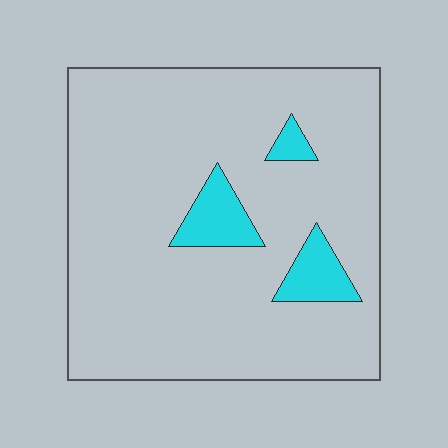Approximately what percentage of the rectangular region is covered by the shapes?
Approximately 10%.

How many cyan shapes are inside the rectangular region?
3.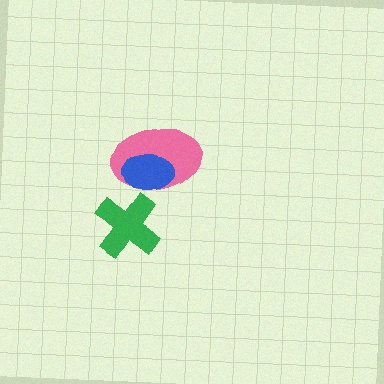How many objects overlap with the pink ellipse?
1 object overlaps with the pink ellipse.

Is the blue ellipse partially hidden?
No, no other shape covers it.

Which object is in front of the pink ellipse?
The blue ellipse is in front of the pink ellipse.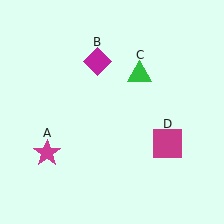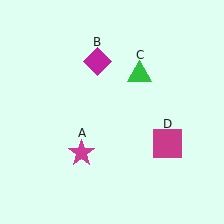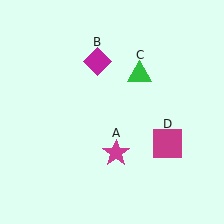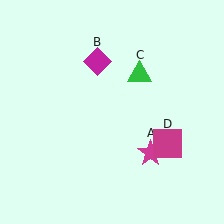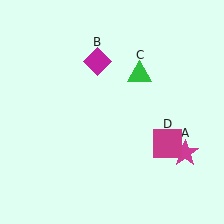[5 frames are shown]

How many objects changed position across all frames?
1 object changed position: magenta star (object A).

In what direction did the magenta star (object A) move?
The magenta star (object A) moved right.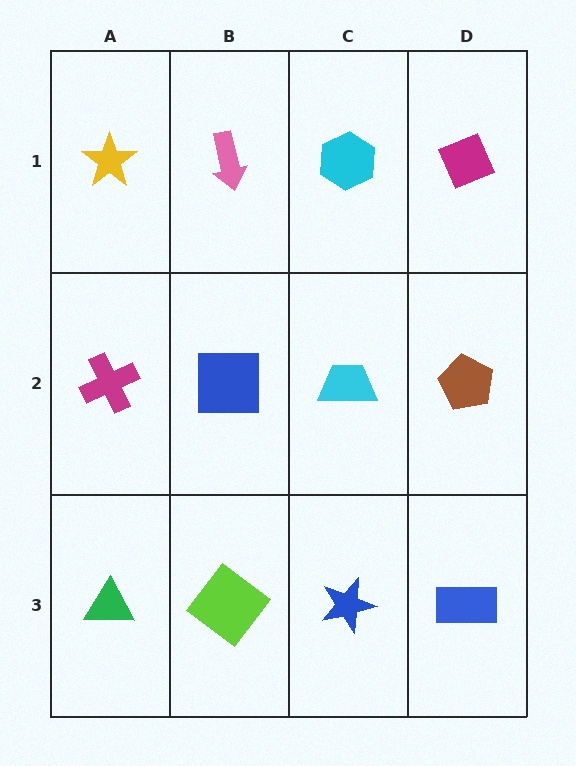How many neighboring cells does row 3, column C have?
3.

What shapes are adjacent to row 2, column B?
A pink arrow (row 1, column B), a lime diamond (row 3, column B), a magenta cross (row 2, column A), a cyan trapezoid (row 2, column C).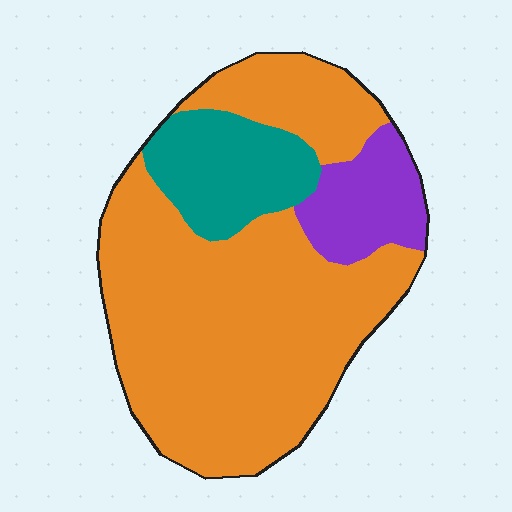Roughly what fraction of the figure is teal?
Teal covers 16% of the figure.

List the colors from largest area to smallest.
From largest to smallest: orange, teal, purple.